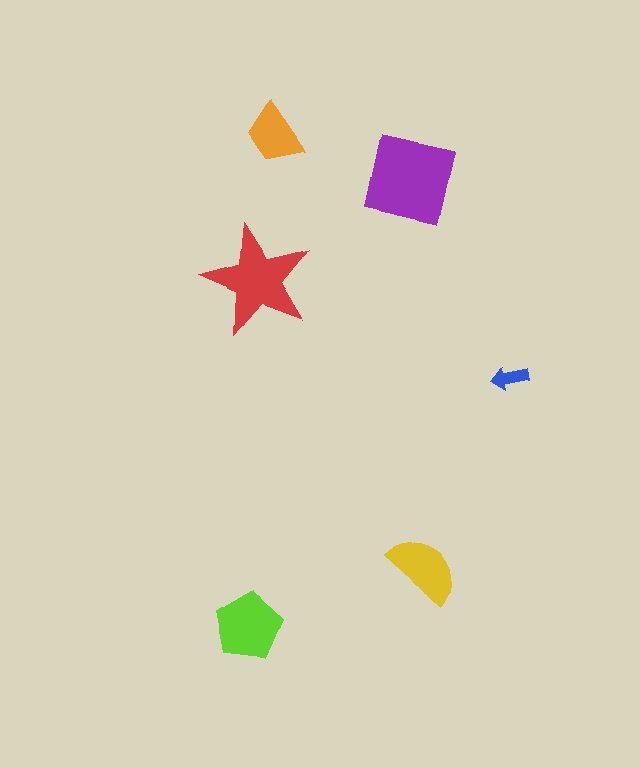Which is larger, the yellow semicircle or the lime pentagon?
The lime pentagon.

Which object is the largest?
The purple square.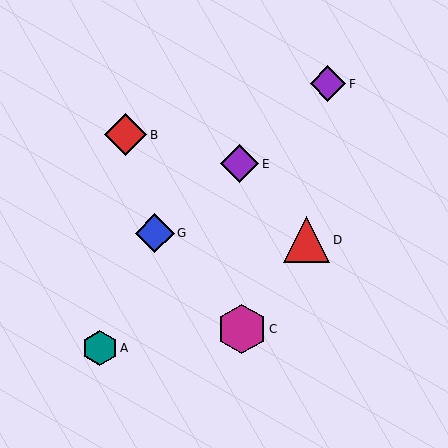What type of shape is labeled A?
Shape A is a teal hexagon.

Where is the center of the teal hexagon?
The center of the teal hexagon is at (100, 348).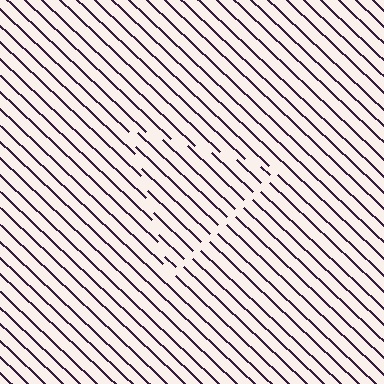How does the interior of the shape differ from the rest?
The interior of the shape contains the same grating, shifted by half a period — the contour is defined by the phase discontinuity where line-ends from the inner and outer gratings abut.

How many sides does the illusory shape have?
3 sides — the line-ends trace a triangle.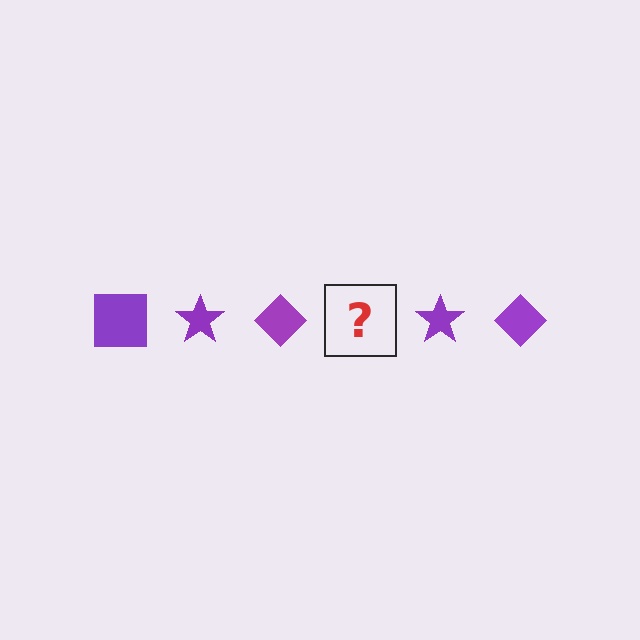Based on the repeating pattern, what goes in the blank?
The blank should be a purple square.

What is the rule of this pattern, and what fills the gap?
The rule is that the pattern cycles through square, star, diamond shapes in purple. The gap should be filled with a purple square.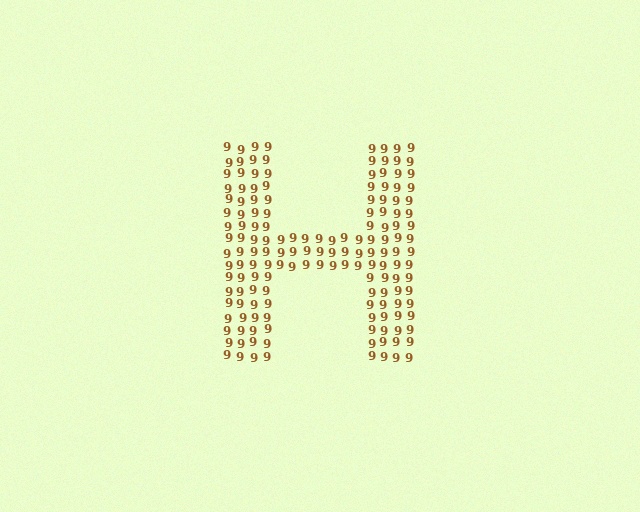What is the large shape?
The large shape is the letter H.